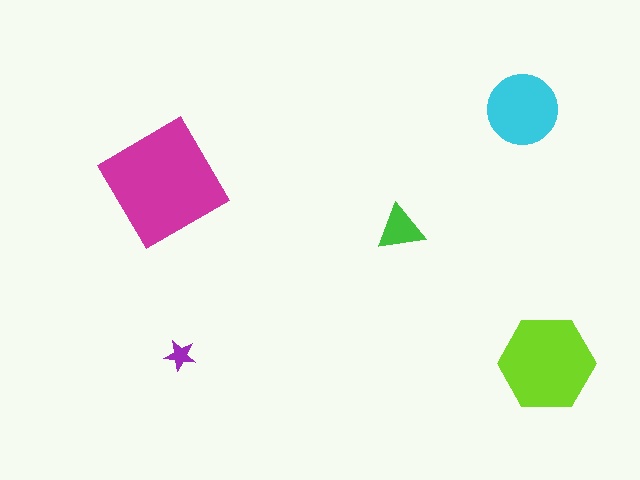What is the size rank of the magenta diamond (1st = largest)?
1st.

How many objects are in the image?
There are 5 objects in the image.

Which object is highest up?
The cyan circle is topmost.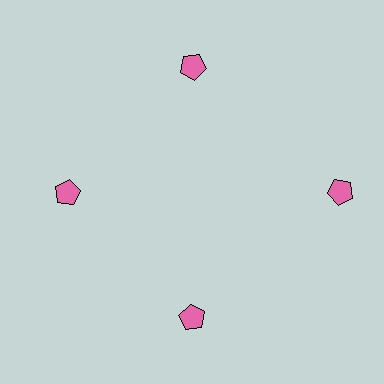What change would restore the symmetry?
The symmetry would be restored by moving it inward, back onto the ring so that all 4 pentagons sit at equal angles and equal distance from the center.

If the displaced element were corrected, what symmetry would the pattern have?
It would have 4-fold rotational symmetry — the pattern would map onto itself every 90 degrees.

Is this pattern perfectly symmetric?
No. The 4 pink pentagons are arranged in a ring, but one element near the 3 o'clock position is pushed outward from the center, breaking the 4-fold rotational symmetry.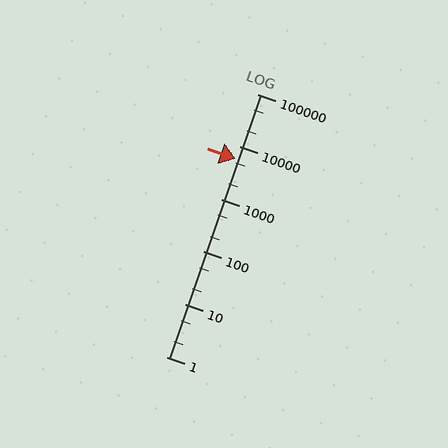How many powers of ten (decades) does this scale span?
The scale spans 5 decades, from 1 to 100000.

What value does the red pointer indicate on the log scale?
The pointer indicates approximately 5800.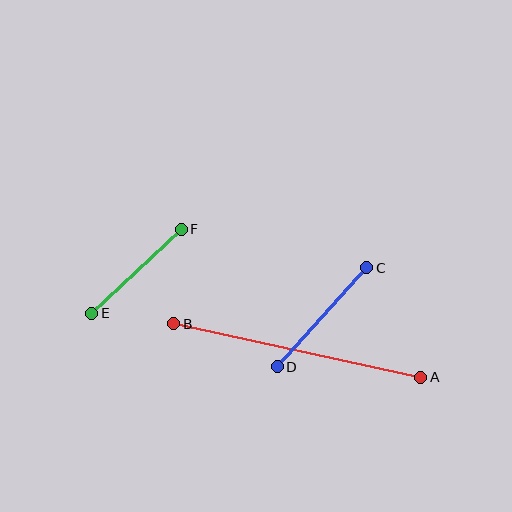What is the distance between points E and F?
The distance is approximately 123 pixels.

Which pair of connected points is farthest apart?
Points A and B are farthest apart.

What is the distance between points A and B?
The distance is approximately 253 pixels.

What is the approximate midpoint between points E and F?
The midpoint is at approximately (136, 271) pixels.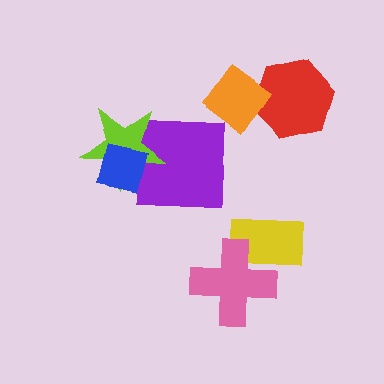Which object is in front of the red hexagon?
The orange diamond is in front of the red hexagon.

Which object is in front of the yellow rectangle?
The pink cross is in front of the yellow rectangle.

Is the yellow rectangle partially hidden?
Yes, it is partially covered by another shape.